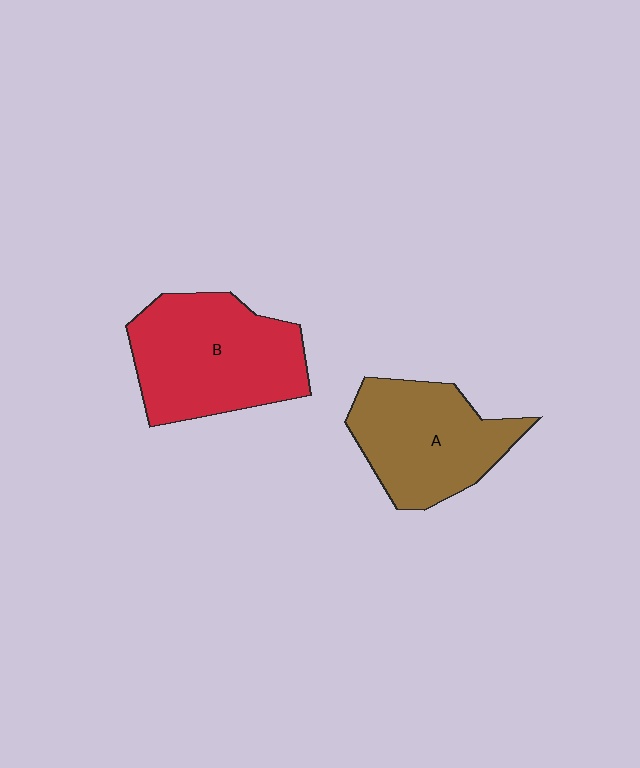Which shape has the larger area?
Shape B (red).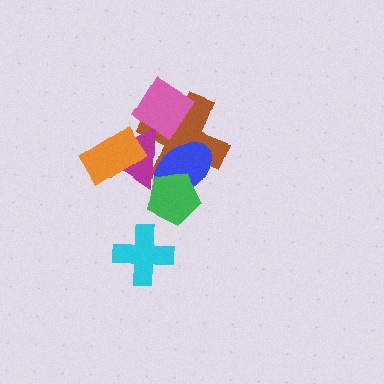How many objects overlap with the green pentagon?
3 objects overlap with the green pentagon.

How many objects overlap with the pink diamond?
2 objects overlap with the pink diamond.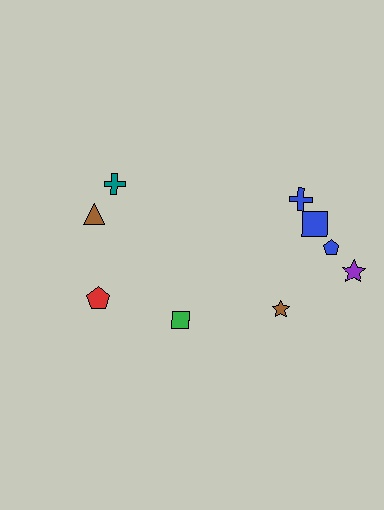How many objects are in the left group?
There are 3 objects.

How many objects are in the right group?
There are 6 objects.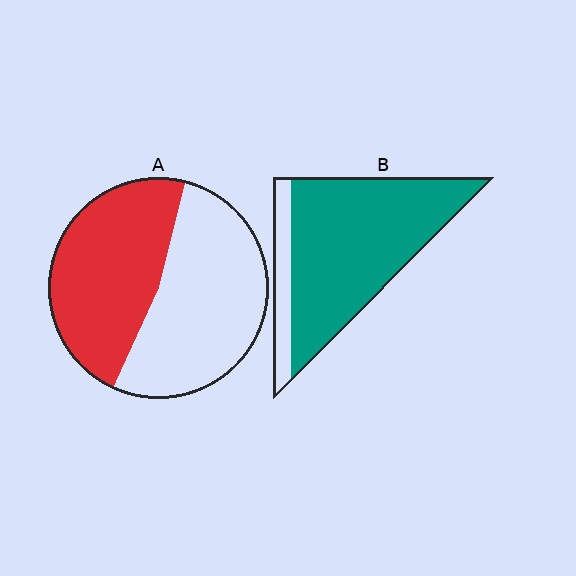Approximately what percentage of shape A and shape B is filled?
A is approximately 45% and B is approximately 85%.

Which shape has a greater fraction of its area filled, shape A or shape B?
Shape B.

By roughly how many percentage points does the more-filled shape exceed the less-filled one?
By roughly 35 percentage points (B over A).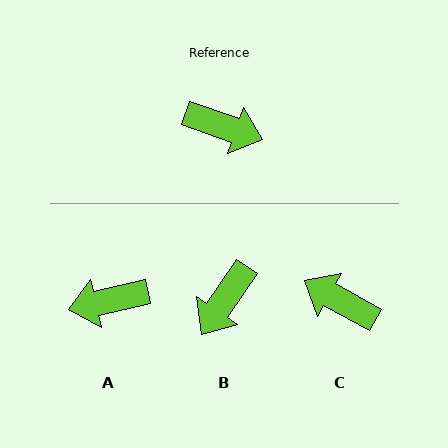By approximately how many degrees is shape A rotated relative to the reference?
Approximately 148 degrees clockwise.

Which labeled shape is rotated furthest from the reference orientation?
C, about 170 degrees away.